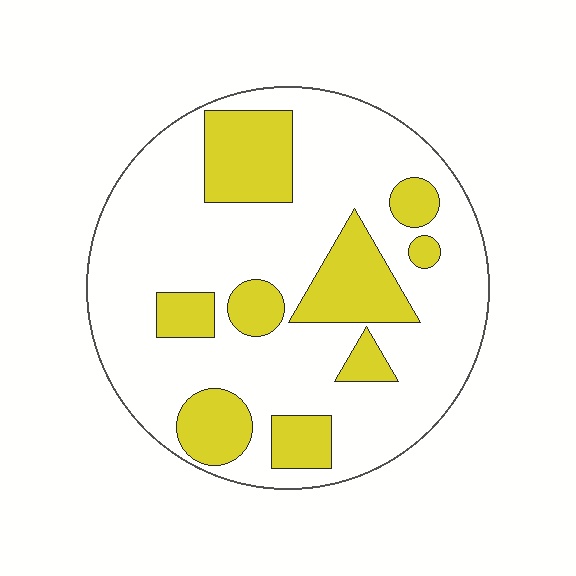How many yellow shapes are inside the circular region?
9.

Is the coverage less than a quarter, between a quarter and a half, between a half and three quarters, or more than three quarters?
Between a quarter and a half.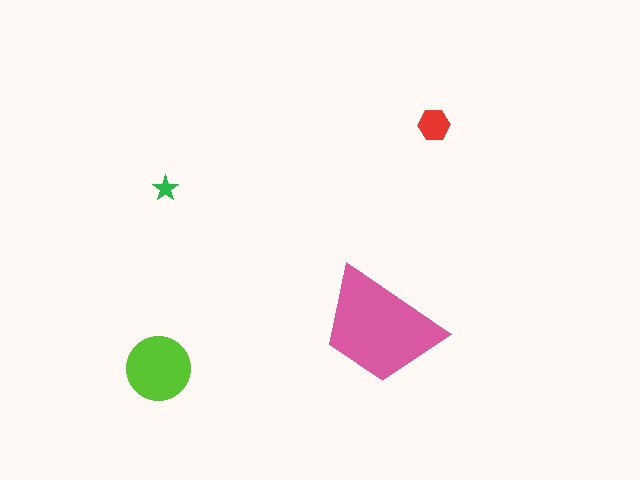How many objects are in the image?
There are 4 objects in the image.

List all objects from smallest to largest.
The green star, the red hexagon, the lime circle, the pink trapezoid.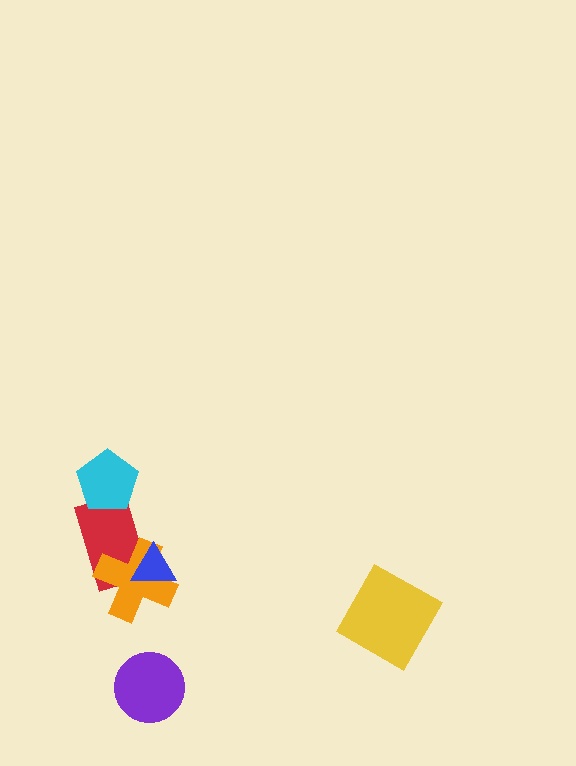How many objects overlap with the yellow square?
0 objects overlap with the yellow square.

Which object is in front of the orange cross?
The blue triangle is in front of the orange cross.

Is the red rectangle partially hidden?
Yes, it is partially covered by another shape.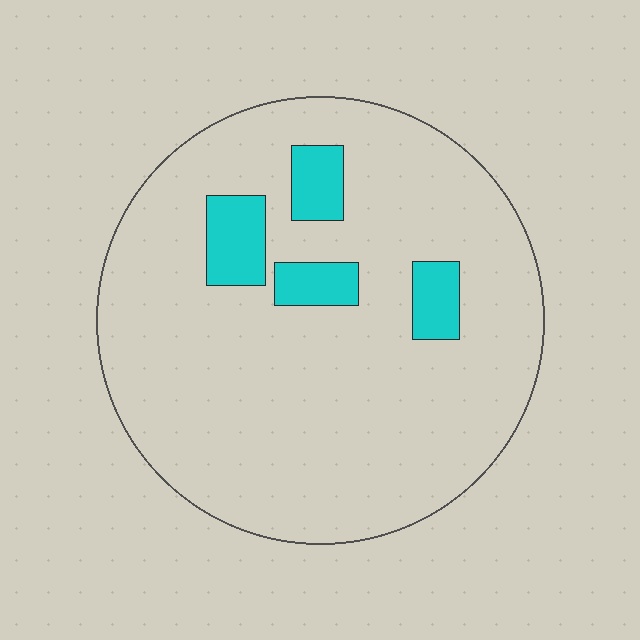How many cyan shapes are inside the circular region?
4.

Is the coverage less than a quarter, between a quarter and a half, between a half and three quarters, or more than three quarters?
Less than a quarter.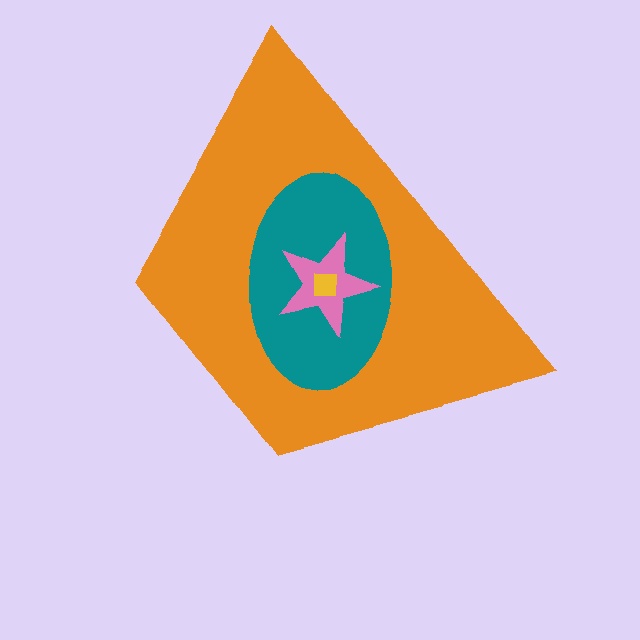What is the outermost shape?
The orange trapezoid.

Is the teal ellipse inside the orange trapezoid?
Yes.